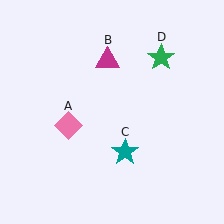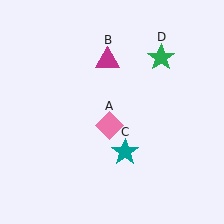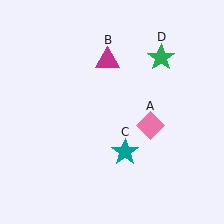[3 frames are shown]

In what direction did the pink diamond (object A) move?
The pink diamond (object A) moved right.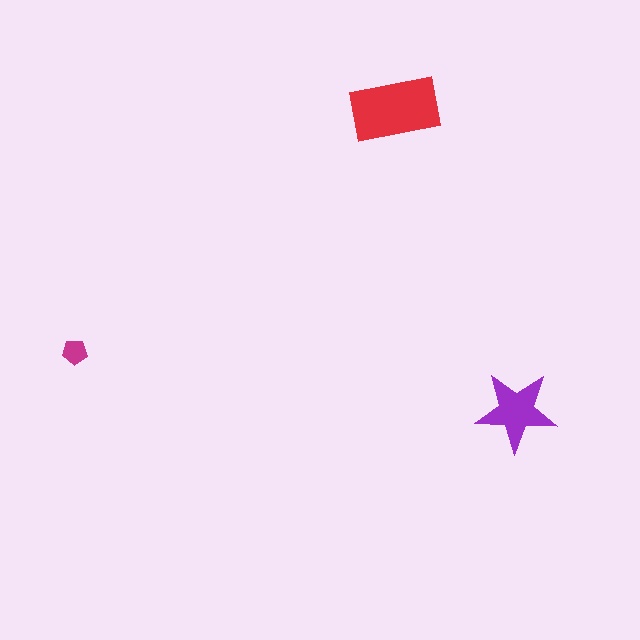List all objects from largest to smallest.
The red rectangle, the purple star, the magenta pentagon.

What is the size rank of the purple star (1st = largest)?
2nd.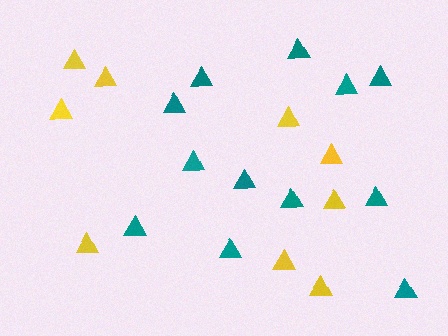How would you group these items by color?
There are 2 groups: one group of teal triangles (12) and one group of yellow triangles (9).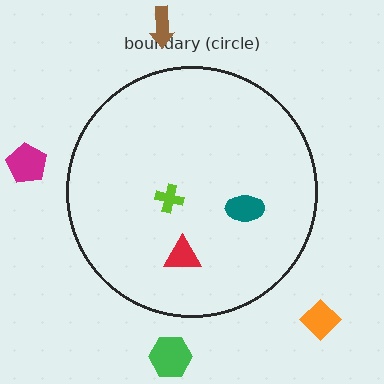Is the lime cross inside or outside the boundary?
Inside.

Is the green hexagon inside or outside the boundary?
Outside.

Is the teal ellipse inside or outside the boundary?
Inside.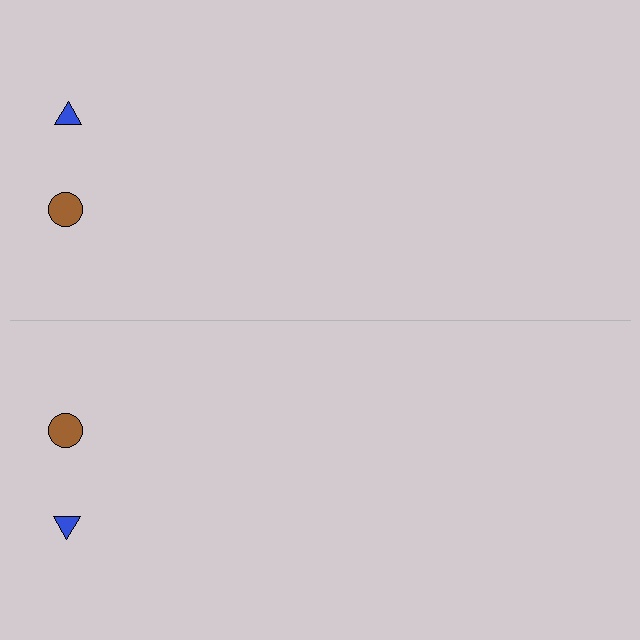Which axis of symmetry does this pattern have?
The pattern has a horizontal axis of symmetry running through the center of the image.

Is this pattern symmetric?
Yes, this pattern has bilateral (reflection) symmetry.